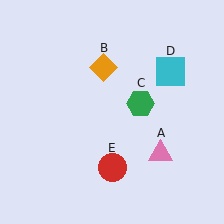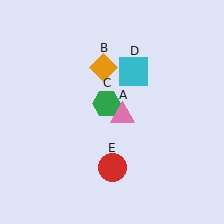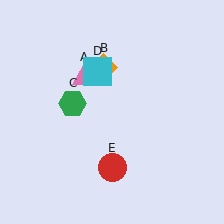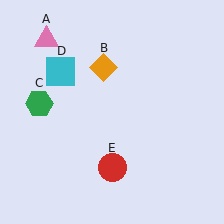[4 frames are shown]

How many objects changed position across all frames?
3 objects changed position: pink triangle (object A), green hexagon (object C), cyan square (object D).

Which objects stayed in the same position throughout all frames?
Orange diamond (object B) and red circle (object E) remained stationary.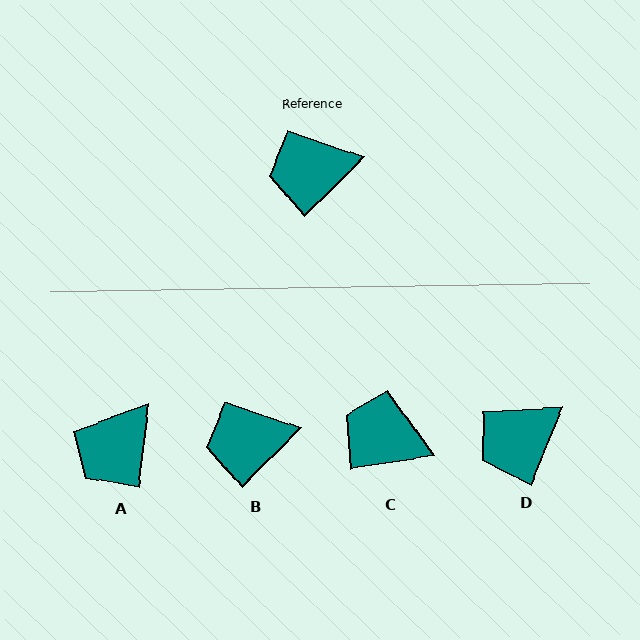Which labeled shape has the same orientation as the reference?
B.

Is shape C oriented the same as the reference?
No, it is off by about 37 degrees.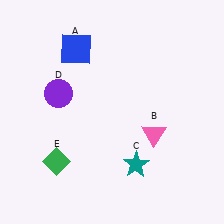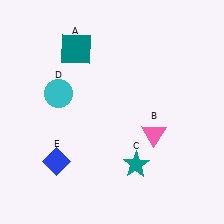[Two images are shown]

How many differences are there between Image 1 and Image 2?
There are 3 differences between the two images.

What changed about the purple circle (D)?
In Image 1, D is purple. In Image 2, it changed to cyan.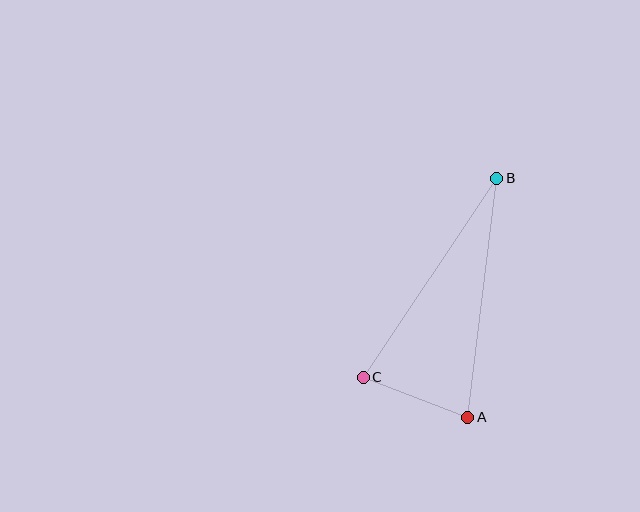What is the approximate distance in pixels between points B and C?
The distance between B and C is approximately 240 pixels.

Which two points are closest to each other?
Points A and C are closest to each other.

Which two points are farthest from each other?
Points A and B are farthest from each other.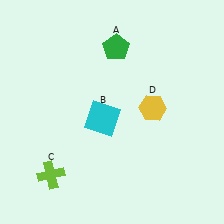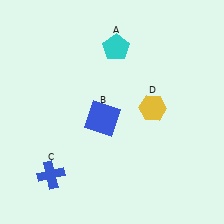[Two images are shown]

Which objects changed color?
A changed from green to cyan. B changed from cyan to blue. C changed from lime to blue.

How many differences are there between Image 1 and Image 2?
There are 3 differences between the two images.